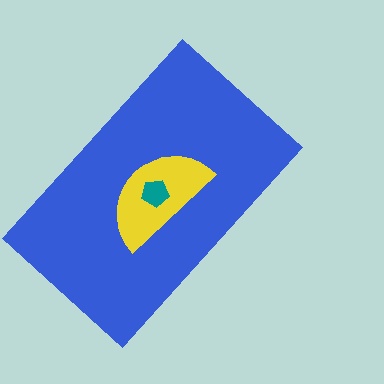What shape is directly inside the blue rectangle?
The yellow semicircle.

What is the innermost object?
The teal pentagon.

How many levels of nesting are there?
3.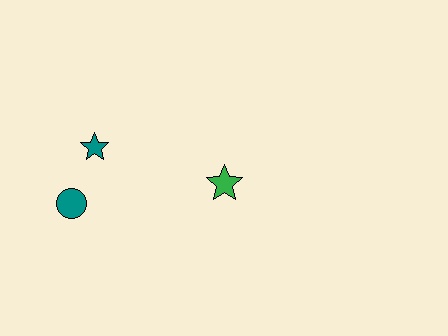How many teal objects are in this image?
There are 2 teal objects.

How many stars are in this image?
There are 2 stars.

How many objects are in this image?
There are 3 objects.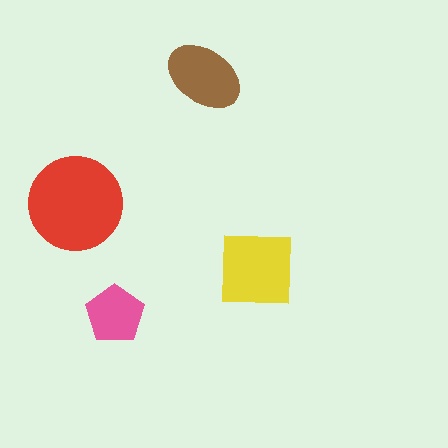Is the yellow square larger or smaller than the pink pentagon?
Larger.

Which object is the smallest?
The pink pentagon.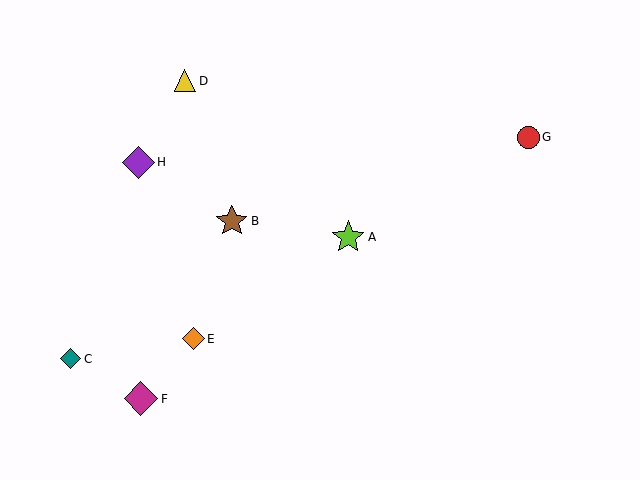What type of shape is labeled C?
Shape C is a teal diamond.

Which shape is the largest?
The magenta diamond (labeled F) is the largest.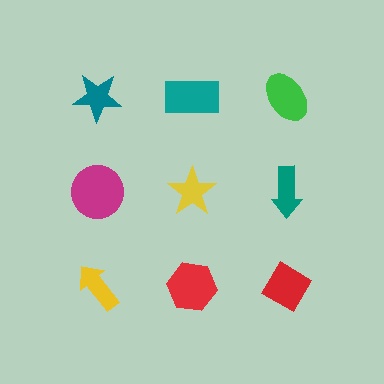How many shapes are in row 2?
3 shapes.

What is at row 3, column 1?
A yellow arrow.